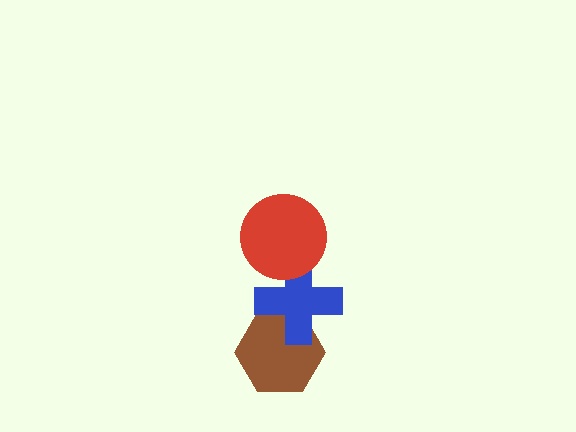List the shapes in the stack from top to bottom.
From top to bottom: the red circle, the blue cross, the brown hexagon.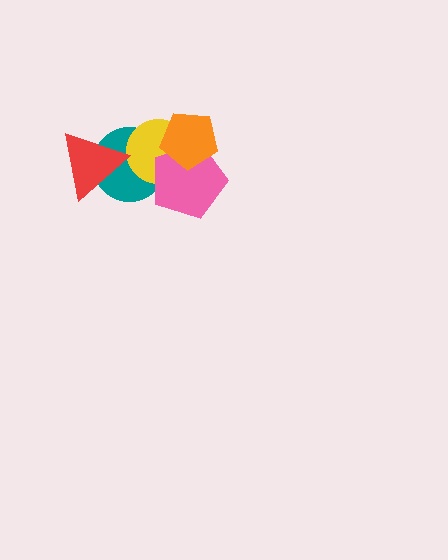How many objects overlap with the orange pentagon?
2 objects overlap with the orange pentagon.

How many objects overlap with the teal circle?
3 objects overlap with the teal circle.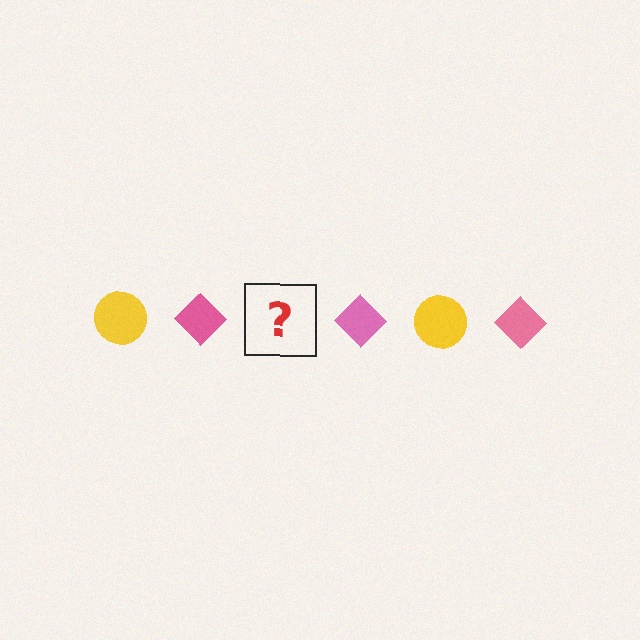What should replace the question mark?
The question mark should be replaced with a yellow circle.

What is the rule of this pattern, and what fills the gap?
The rule is that the pattern alternates between yellow circle and pink diamond. The gap should be filled with a yellow circle.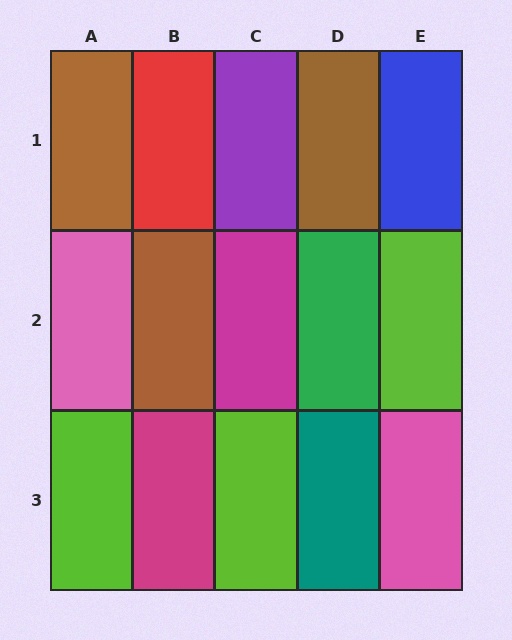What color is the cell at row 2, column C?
Magenta.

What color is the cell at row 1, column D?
Brown.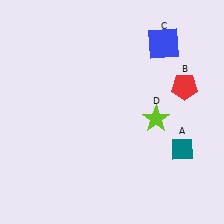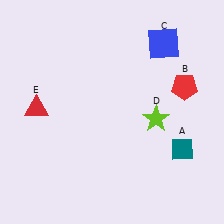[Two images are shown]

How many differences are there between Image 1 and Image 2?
There is 1 difference between the two images.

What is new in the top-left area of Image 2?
A red triangle (E) was added in the top-left area of Image 2.